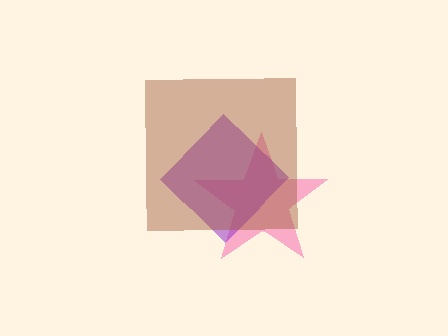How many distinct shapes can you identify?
There are 3 distinct shapes: a pink star, a purple diamond, a brown square.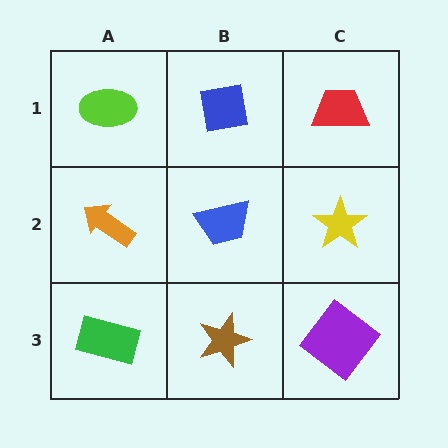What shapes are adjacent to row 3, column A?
An orange arrow (row 2, column A), a brown star (row 3, column B).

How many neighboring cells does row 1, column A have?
2.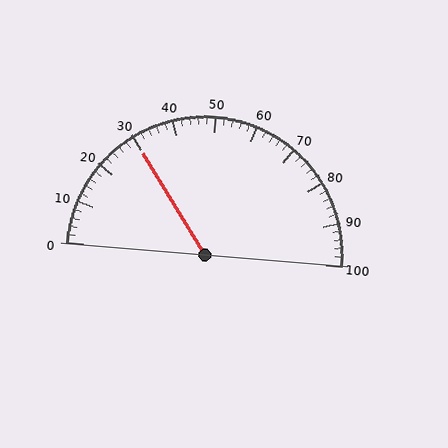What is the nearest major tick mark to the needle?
The nearest major tick mark is 30.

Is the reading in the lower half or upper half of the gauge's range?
The reading is in the lower half of the range (0 to 100).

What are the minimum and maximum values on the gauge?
The gauge ranges from 0 to 100.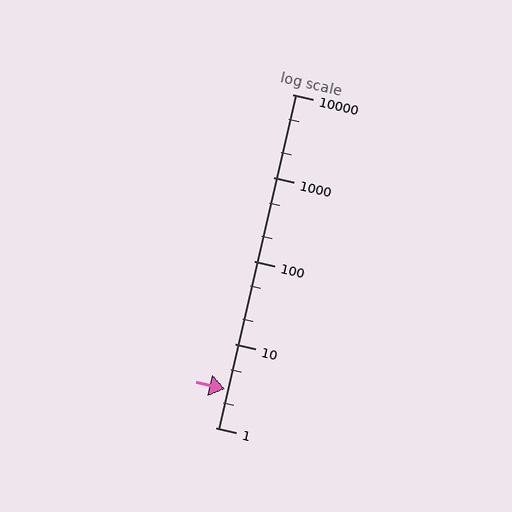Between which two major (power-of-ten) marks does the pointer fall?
The pointer is between 1 and 10.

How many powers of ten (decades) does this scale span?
The scale spans 4 decades, from 1 to 10000.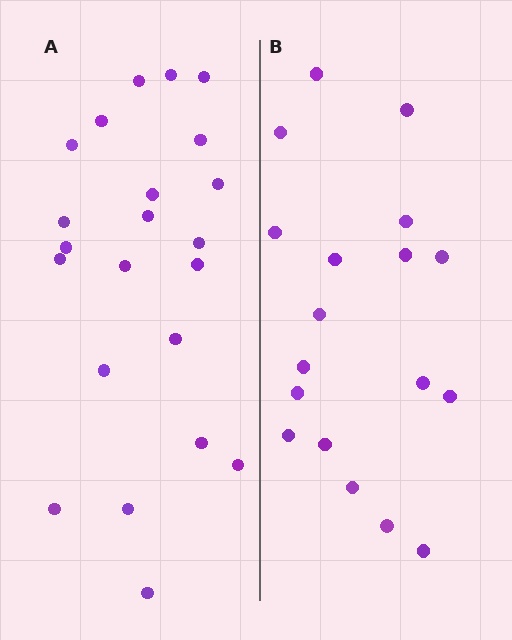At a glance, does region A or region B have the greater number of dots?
Region A (the left region) has more dots.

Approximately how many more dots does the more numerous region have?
Region A has about 4 more dots than region B.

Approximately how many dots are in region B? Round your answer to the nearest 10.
About 20 dots. (The exact count is 18, which rounds to 20.)